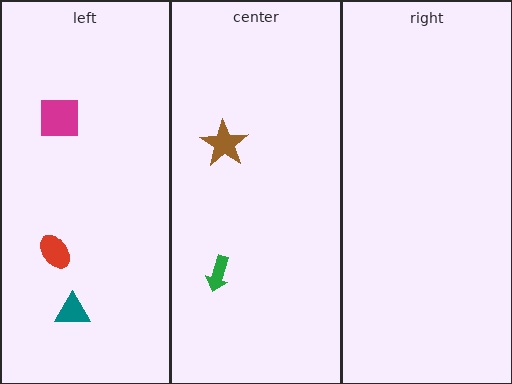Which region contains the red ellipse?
The left region.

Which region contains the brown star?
The center region.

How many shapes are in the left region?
3.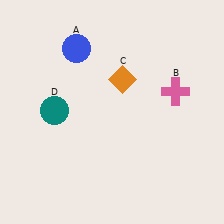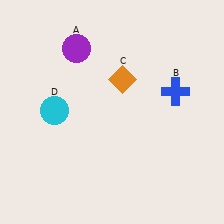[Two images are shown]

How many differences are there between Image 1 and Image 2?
There are 3 differences between the two images.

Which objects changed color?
A changed from blue to purple. B changed from pink to blue. D changed from teal to cyan.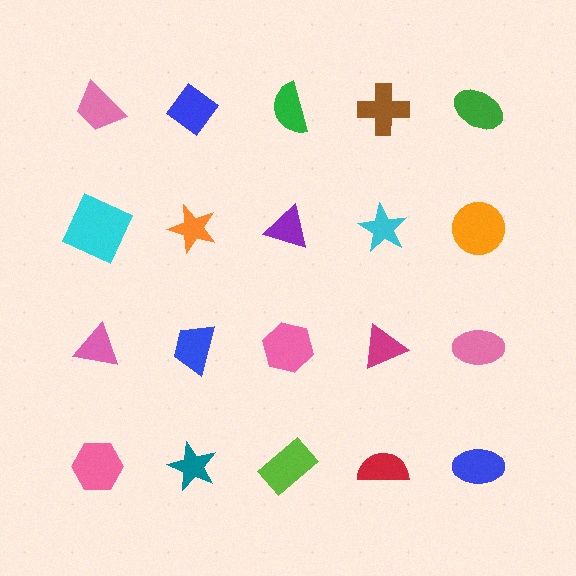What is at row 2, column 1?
A cyan square.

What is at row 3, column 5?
A pink ellipse.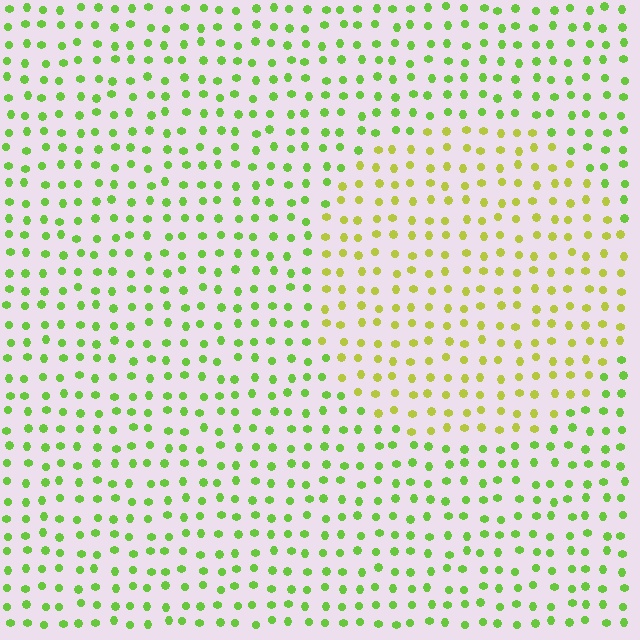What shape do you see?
I see a circle.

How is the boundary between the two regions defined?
The boundary is defined purely by a slight shift in hue (about 33 degrees). Spacing, size, and orientation are identical on both sides.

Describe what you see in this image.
The image is filled with small lime elements in a uniform arrangement. A circle-shaped region is visible where the elements are tinted to a slightly different hue, forming a subtle color boundary.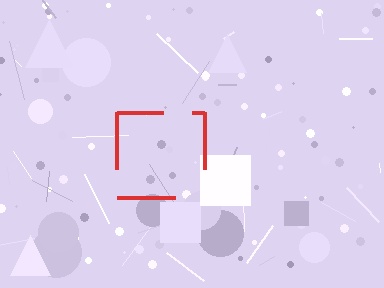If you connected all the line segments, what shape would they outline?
They would outline a square.